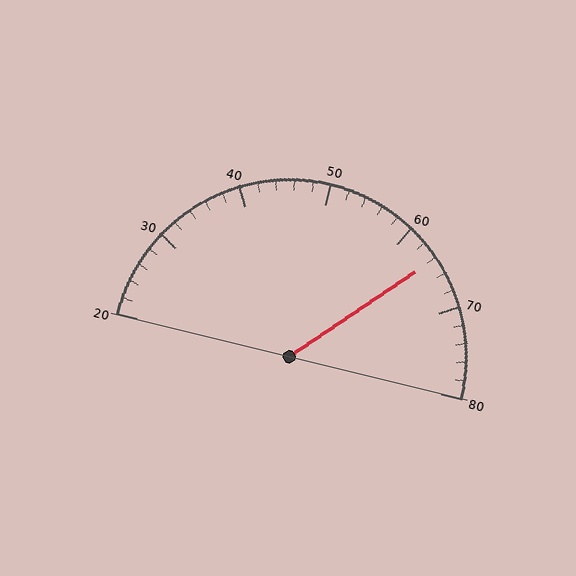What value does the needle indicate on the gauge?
The needle indicates approximately 64.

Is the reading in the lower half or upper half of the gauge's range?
The reading is in the upper half of the range (20 to 80).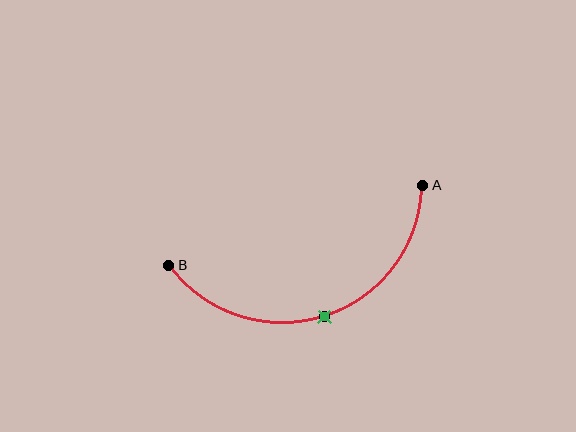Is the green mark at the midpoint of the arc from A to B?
Yes. The green mark lies on the arc at equal arc-length from both A and B — it is the arc midpoint.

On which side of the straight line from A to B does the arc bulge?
The arc bulges below the straight line connecting A and B.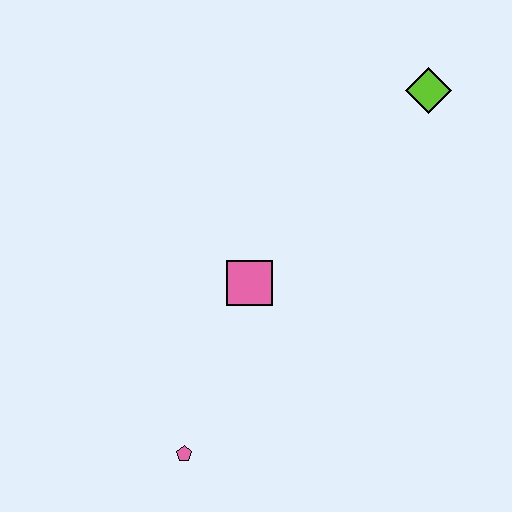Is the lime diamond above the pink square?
Yes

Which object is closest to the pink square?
The pink pentagon is closest to the pink square.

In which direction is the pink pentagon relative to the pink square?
The pink pentagon is below the pink square.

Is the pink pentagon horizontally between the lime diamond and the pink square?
No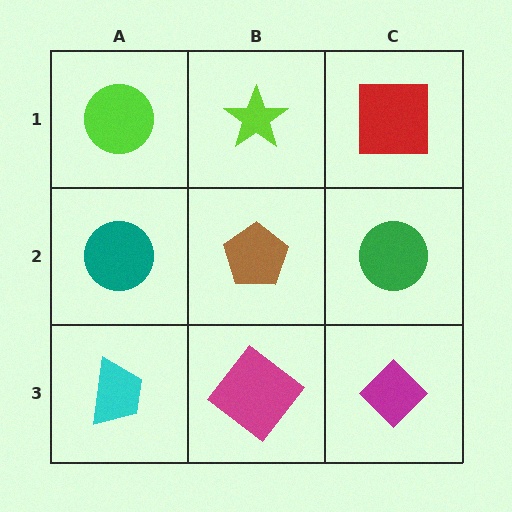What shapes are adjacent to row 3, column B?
A brown pentagon (row 2, column B), a cyan trapezoid (row 3, column A), a magenta diamond (row 3, column C).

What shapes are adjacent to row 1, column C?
A green circle (row 2, column C), a lime star (row 1, column B).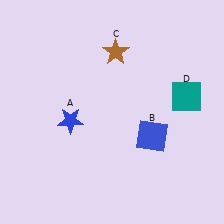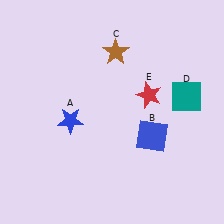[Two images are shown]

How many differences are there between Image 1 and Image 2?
There is 1 difference between the two images.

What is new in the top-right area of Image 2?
A red star (E) was added in the top-right area of Image 2.